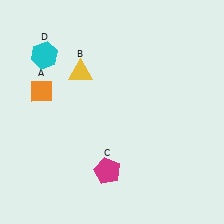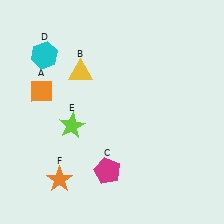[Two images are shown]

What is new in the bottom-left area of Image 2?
An orange star (F) was added in the bottom-left area of Image 2.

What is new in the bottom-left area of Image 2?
A lime star (E) was added in the bottom-left area of Image 2.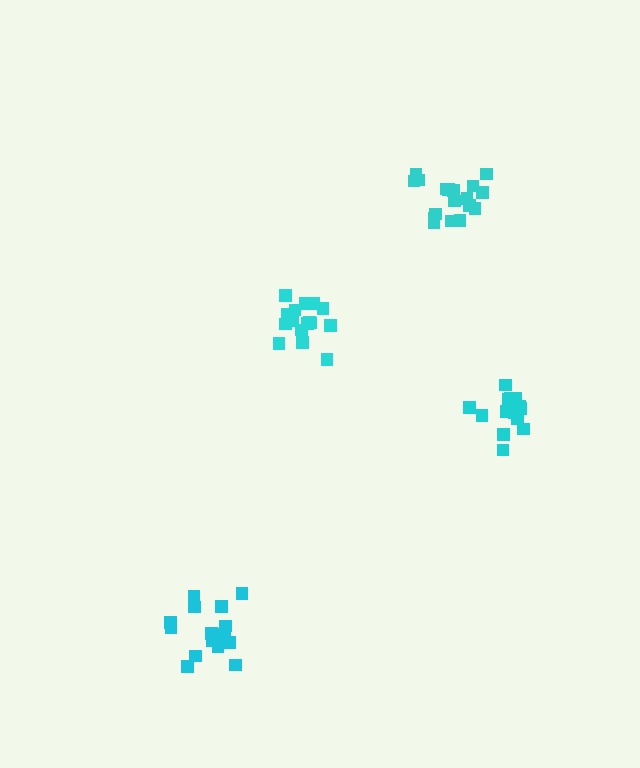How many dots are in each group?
Group 1: 16 dots, Group 2: 18 dots, Group 3: 16 dots, Group 4: 18 dots (68 total).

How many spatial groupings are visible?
There are 4 spatial groupings.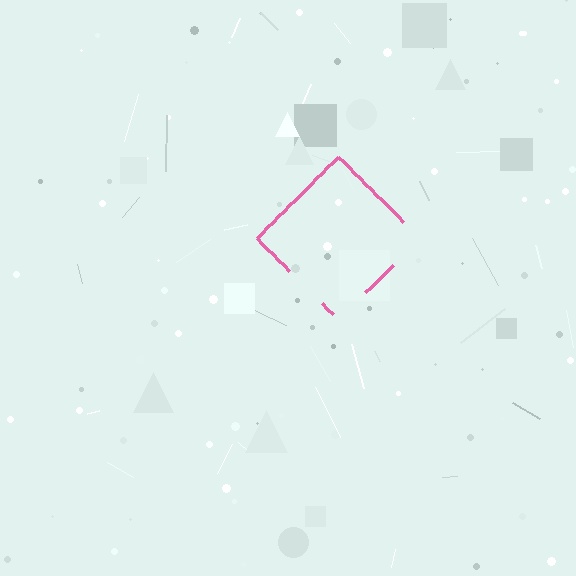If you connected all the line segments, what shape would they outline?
They would outline a diamond.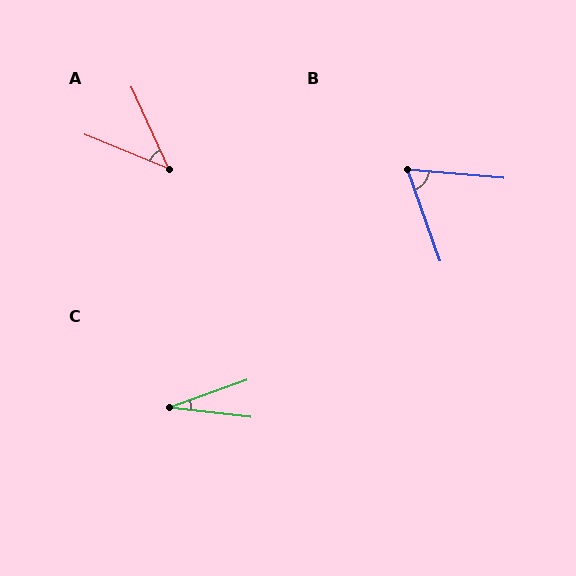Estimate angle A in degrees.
Approximately 43 degrees.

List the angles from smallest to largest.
C (26°), A (43°), B (66°).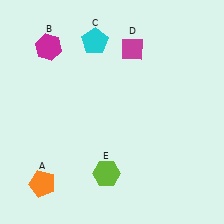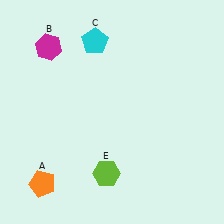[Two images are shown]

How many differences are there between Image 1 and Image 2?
There is 1 difference between the two images.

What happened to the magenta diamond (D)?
The magenta diamond (D) was removed in Image 2. It was in the top-right area of Image 1.